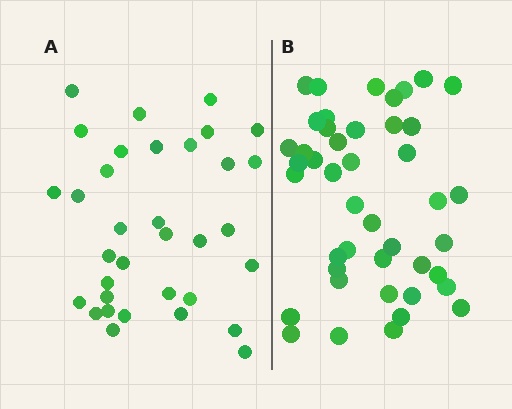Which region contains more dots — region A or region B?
Region B (the right region) has more dots.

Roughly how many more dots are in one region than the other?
Region B has roughly 10 or so more dots than region A.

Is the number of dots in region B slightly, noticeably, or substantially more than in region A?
Region B has noticeably more, but not dramatically so. The ratio is roughly 1.3 to 1.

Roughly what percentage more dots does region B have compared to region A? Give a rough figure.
About 30% more.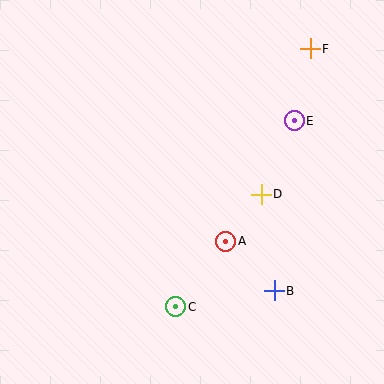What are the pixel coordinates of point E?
Point E is at (294, 121).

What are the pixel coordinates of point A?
Point A is at (226, 241).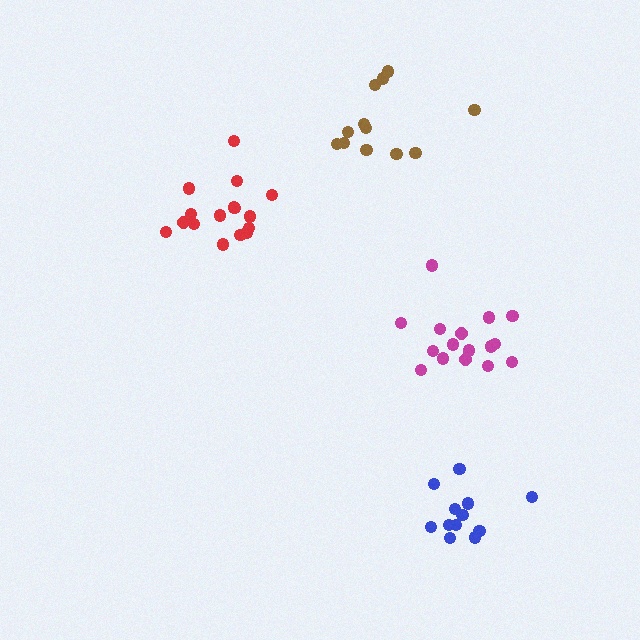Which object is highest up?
The brown cluster is topmost.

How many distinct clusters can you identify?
There are 4 distinct clusters.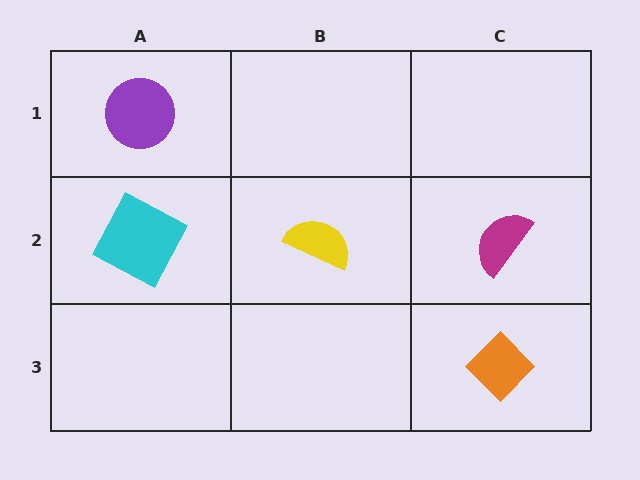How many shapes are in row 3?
1 shape.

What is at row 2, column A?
A cyan square.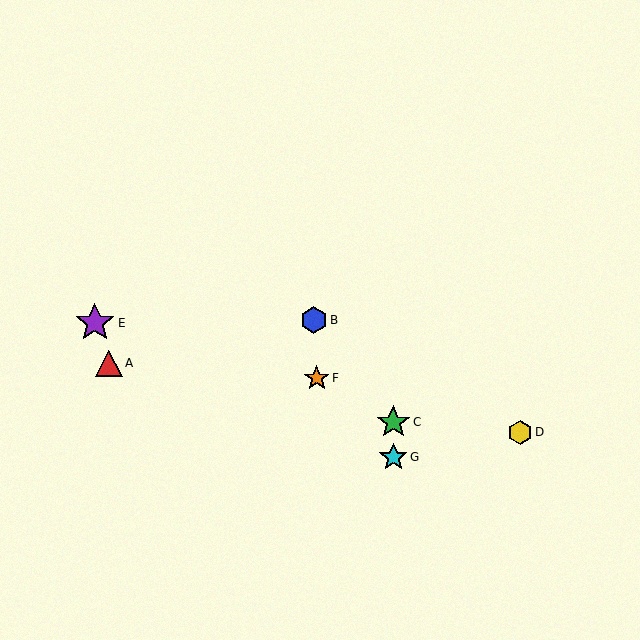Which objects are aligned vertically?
Objects C, G are aligned vertically.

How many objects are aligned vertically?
2 objects (C, G) are aligned vertically.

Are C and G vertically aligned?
Yes, both are at x≈393.